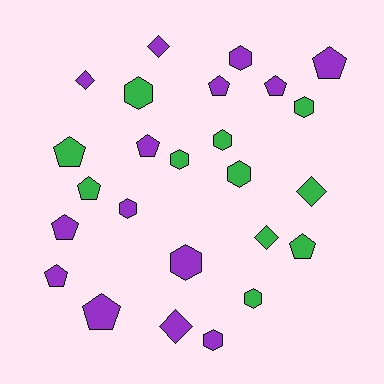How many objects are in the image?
There are 25 objects.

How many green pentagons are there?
There are 3 green pentagons.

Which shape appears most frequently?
Pentagon, with 10 objects.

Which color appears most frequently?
Purple, with 14 objects.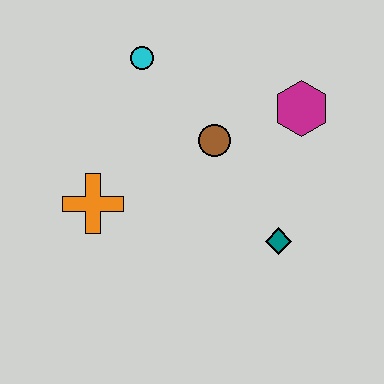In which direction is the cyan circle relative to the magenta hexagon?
The cyan circle is to the left of the magenta hexagon.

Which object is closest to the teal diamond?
The brown circle is closest to the teal diamond.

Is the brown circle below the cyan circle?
Yes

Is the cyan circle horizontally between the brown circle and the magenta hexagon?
No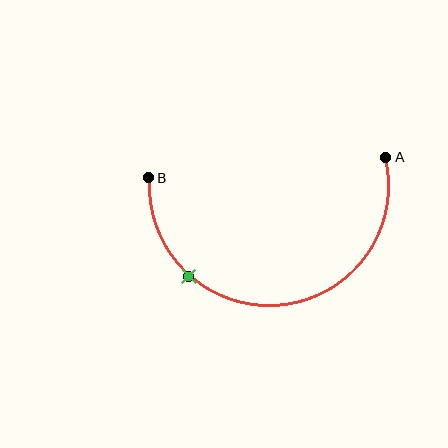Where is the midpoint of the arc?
The arc midpoint is the point on the curve farthest from the straight line joining A and B. It sits below that line.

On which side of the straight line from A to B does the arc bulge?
The arc bulges below the straight line connecting A and B.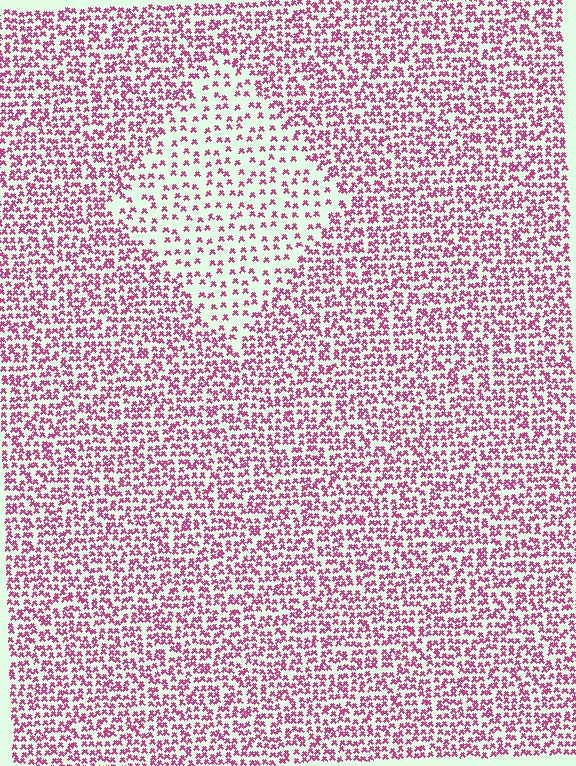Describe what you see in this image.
The image contains small magenta elements arranged at two different densities. A diamond-shaped region is visible where the elements are less densely packed than the surrounding area.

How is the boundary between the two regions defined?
The boundary is defined by a change in element density (approximately 2.1x ratio). All elements are the same color, size, and shape.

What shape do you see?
I see a diamond.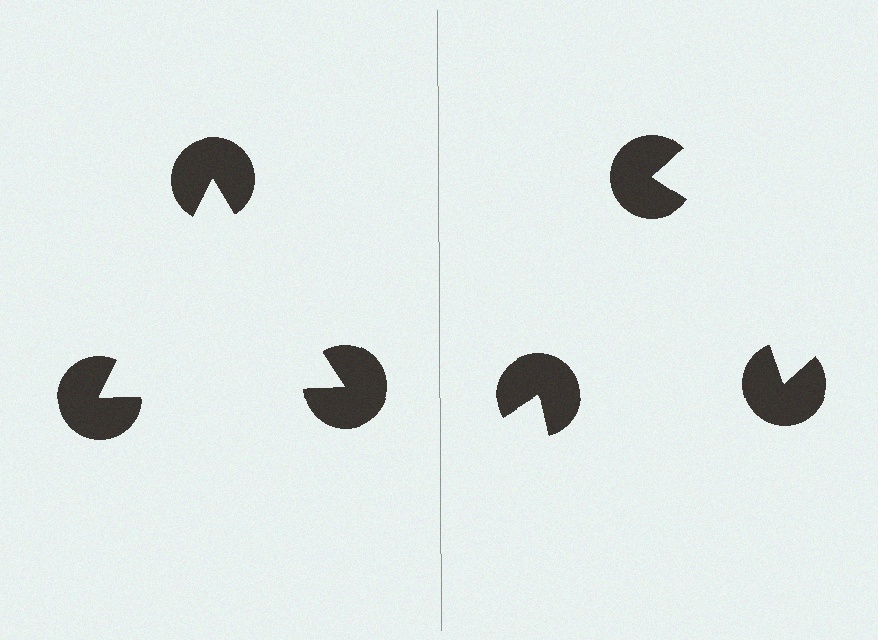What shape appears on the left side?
An illusory triangle.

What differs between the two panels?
The pac-man discs are positioned identically on both sides; only the wedge orientations differ. On the left they align to a triangle; on the right they are misaligned.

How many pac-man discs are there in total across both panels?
6 — 3 on each side.